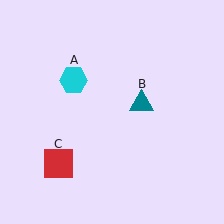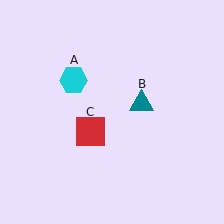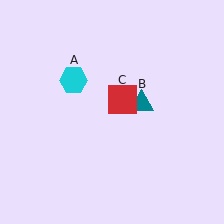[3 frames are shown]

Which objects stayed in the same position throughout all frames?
Cyan hexagon (object A) and teal triangle (object B) remained stationary.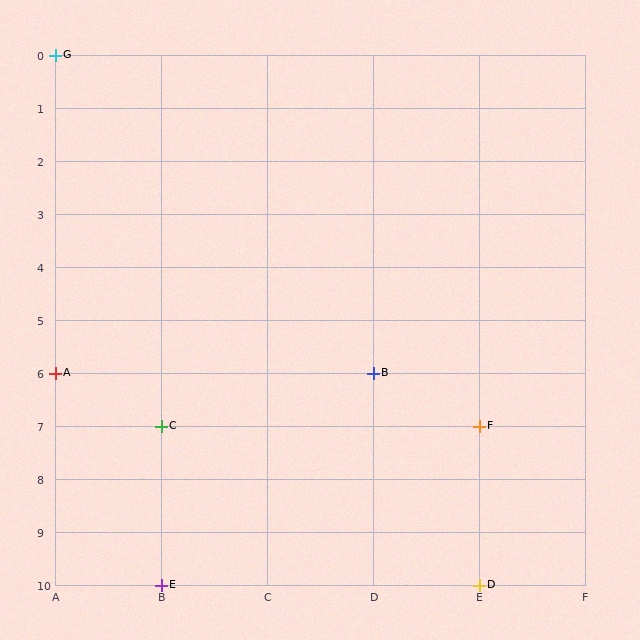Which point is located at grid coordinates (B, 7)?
Point C is at (B, 7).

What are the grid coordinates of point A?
Point A is at grid coordinates (A, 6).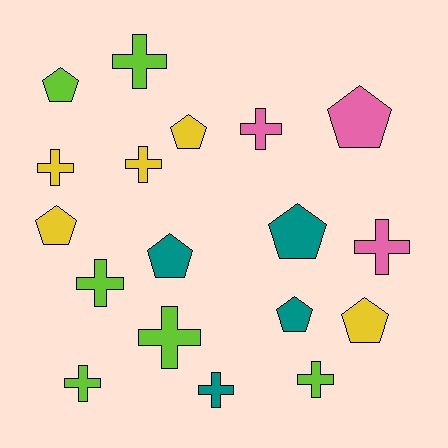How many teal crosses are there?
There is 1 teal cross.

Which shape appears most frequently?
Cross, with 10 objects.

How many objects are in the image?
There are 18 objects.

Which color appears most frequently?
Lime, with 6 objects.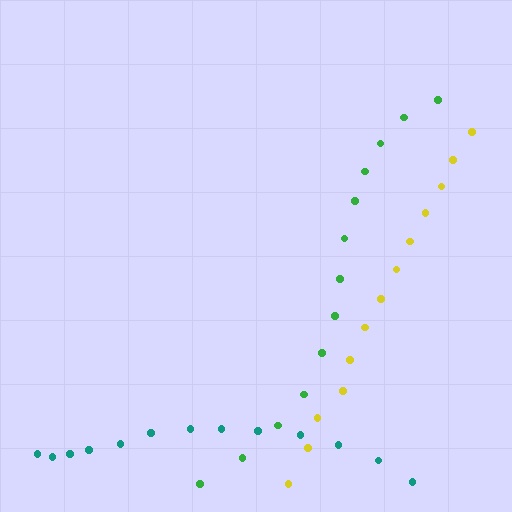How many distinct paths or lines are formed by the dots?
There are 3 distinct paths.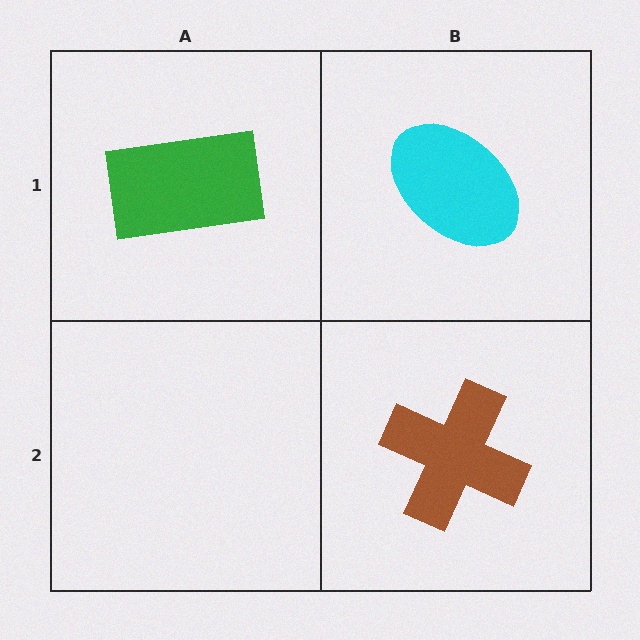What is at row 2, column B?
A brown cross.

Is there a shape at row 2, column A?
No, that cell is empty.